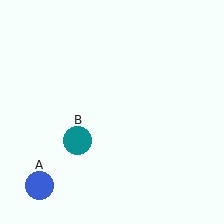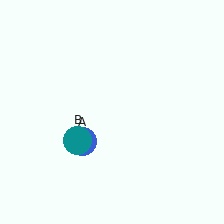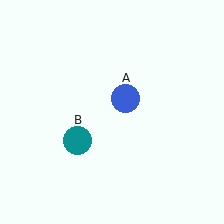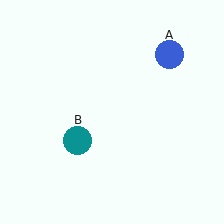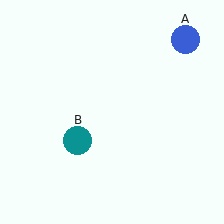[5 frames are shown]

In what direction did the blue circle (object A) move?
The blue circle (object A) moved up and to the right.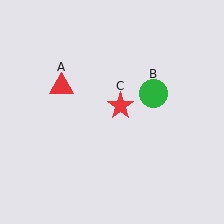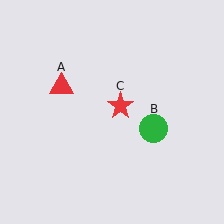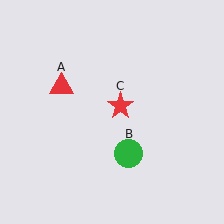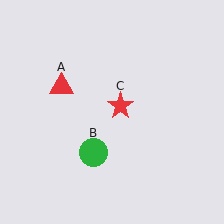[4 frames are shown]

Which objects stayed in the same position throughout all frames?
Red triangle (object A) and red star (object C) remained stationary.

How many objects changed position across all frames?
1 object changed position: green circle (object B).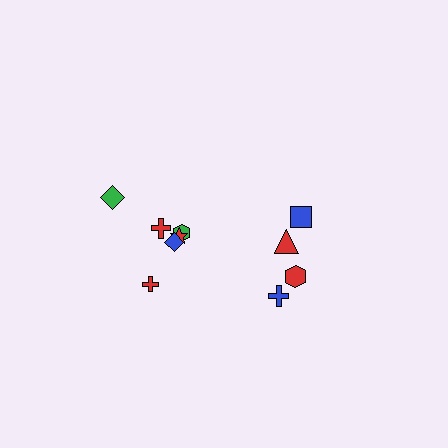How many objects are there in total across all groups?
There are 10 objects.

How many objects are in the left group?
There are 6 objects.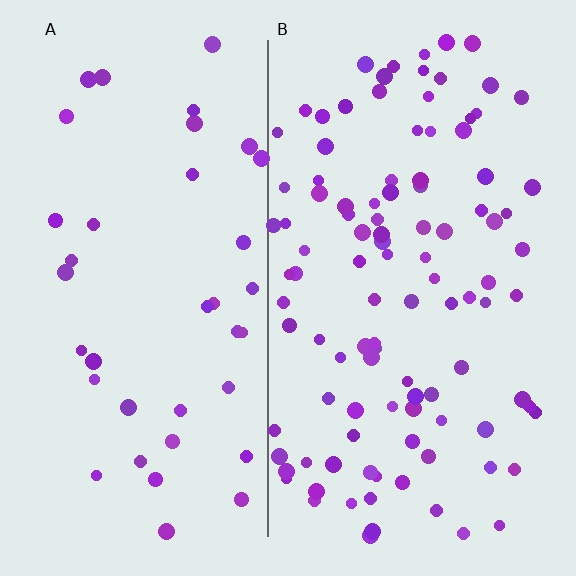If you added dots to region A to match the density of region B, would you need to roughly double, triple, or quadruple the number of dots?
Approximately triple.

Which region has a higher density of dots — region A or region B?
B (the right).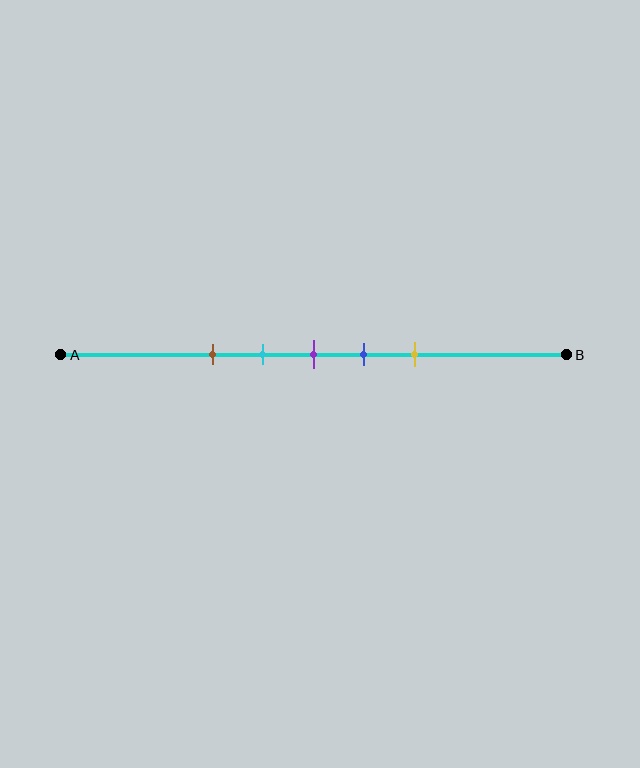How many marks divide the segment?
There are 5 marks dividing the segment.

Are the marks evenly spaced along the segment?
Yes, the marks are approximately evenly spaced.